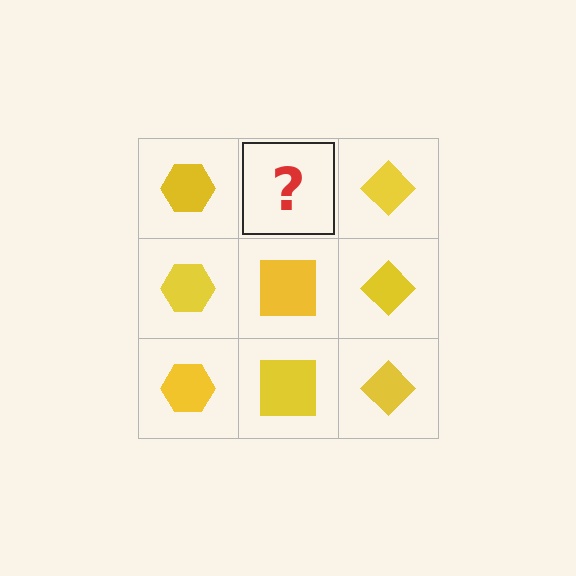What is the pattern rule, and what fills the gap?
The rule is that each column has a consistent shape. The gap should be filled with a yellow square.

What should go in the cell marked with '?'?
The missing cell should contain a yellow square.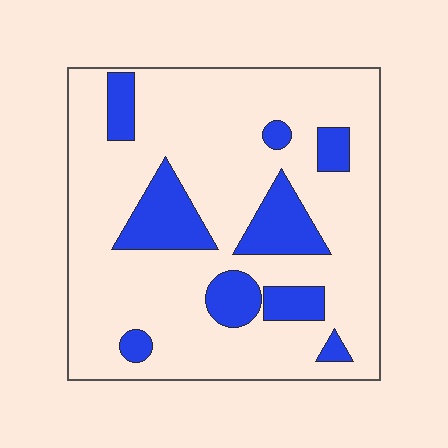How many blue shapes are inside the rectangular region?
9.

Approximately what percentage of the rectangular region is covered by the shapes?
Approximately 20%.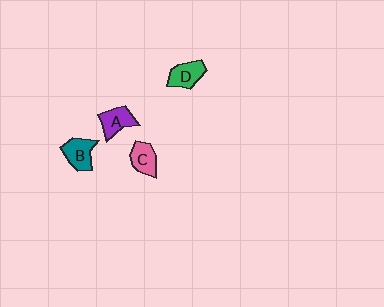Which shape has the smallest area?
Shape C (pink).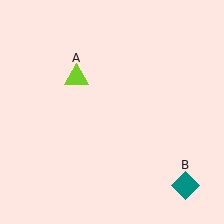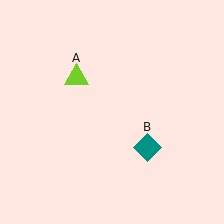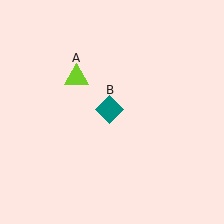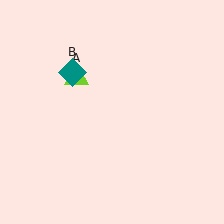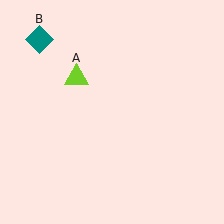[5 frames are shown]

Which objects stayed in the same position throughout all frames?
Lime triangle (object A) remained stationary.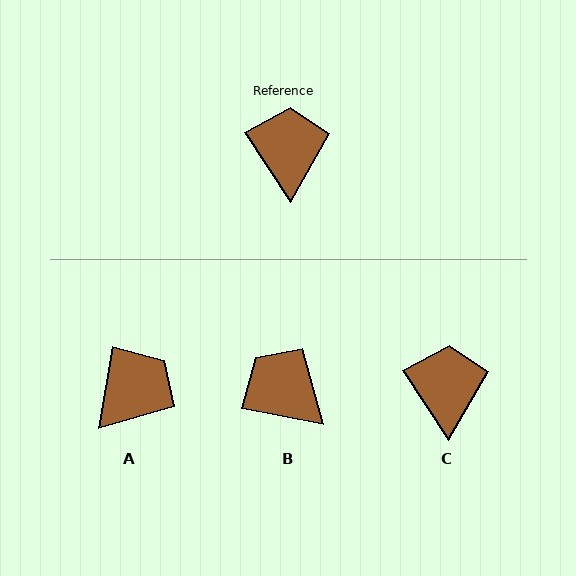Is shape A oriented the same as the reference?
No, it is off by about 44 degrees.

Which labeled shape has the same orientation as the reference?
C.